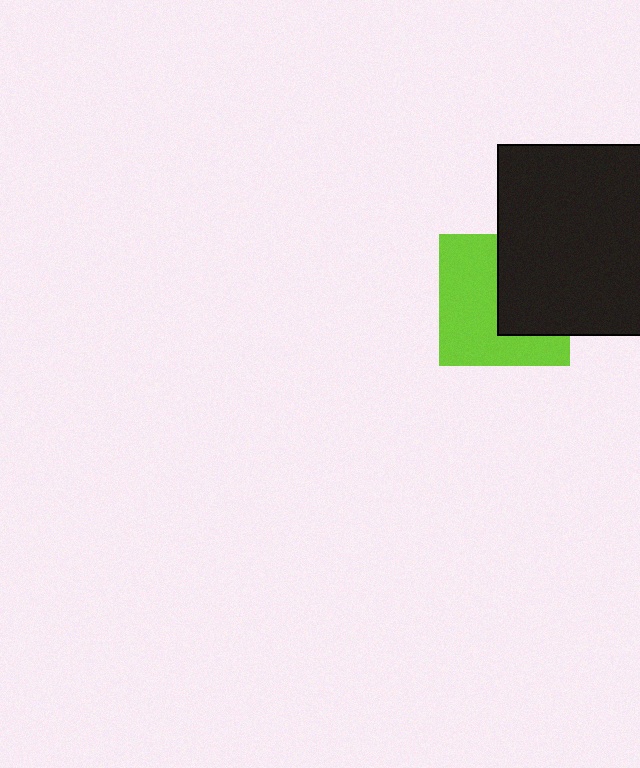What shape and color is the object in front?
The object in front is a black square.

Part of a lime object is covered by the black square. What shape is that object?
It is a square.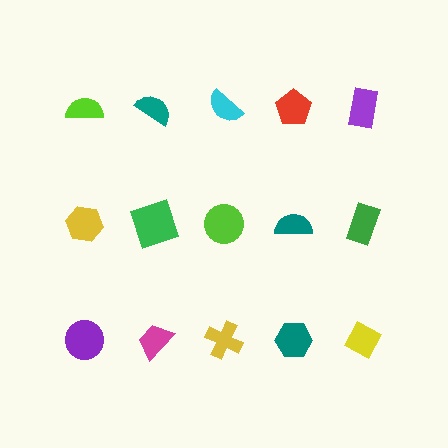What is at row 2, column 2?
A green square.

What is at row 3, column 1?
A purple circle.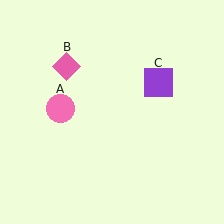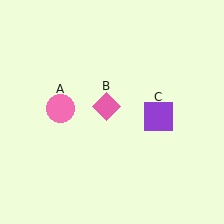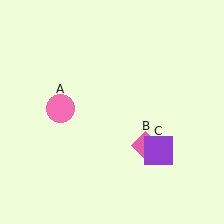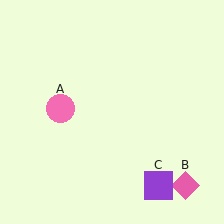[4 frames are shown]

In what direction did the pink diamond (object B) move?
The pink diamond (object B) moved down and to the right.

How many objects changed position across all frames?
2 objects changed position: pink diamond (object B), purple square (object C).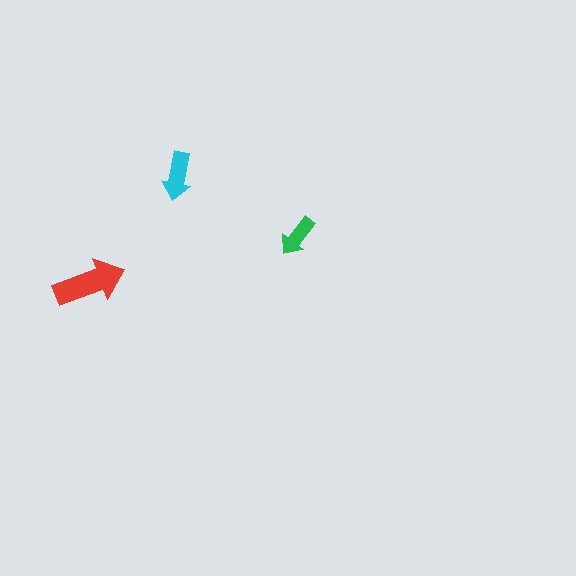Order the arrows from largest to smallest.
the red one, the cyan one, the green one.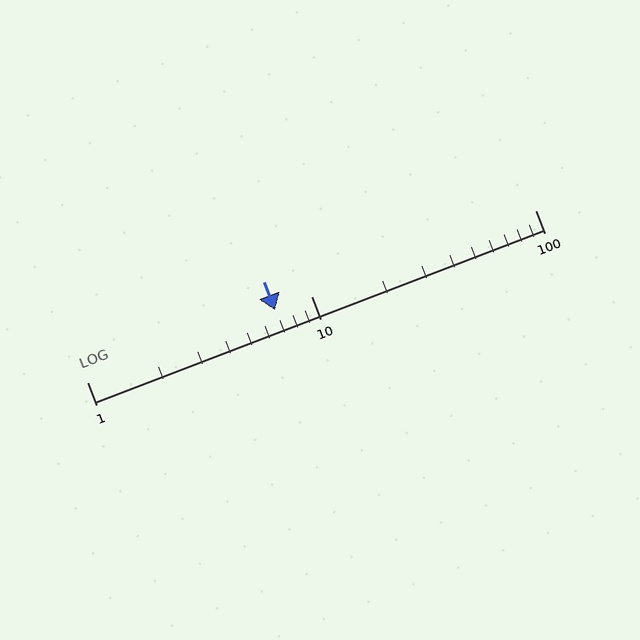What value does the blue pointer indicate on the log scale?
The pointer indicates approximately 6.9.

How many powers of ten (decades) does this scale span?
The scale spans 2 decades, from 1 to 100.